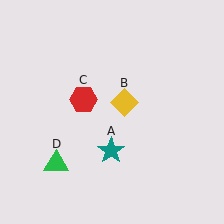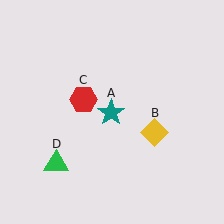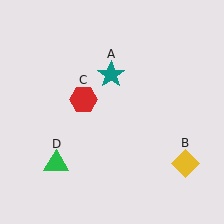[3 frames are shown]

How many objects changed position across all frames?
2 objects changed position: teal star (object A), yellow diamond (object B).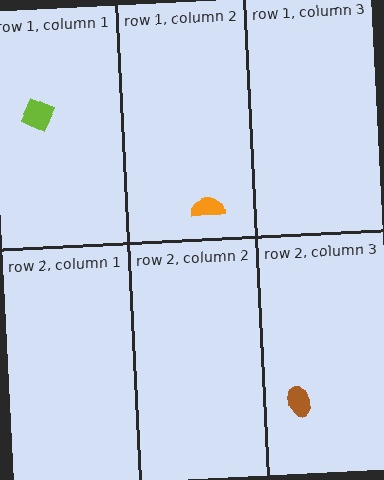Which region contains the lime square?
The row 1, column 1 region.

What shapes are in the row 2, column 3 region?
The brown ellipse.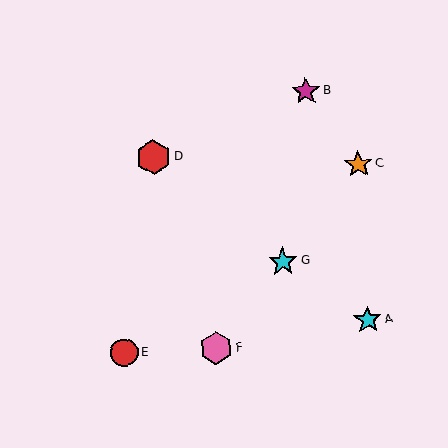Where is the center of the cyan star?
The center of the cyan star is at (368, 320).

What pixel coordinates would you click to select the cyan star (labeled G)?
Click at (283, 262) to select the cyan star G.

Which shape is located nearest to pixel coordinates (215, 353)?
The pink hexagon (labeled F) at (216, 348) is nearest to that location.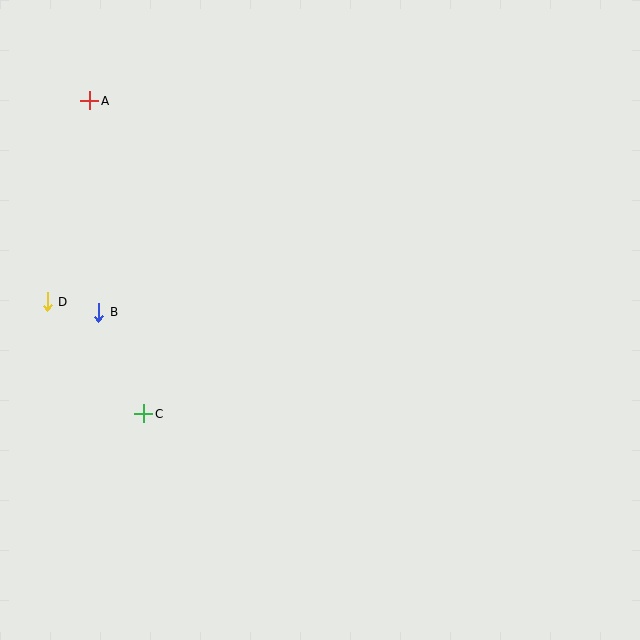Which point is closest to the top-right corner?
Point A is closest to the top-right corner.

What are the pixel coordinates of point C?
Point C is at (144, 414).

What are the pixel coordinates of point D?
Point D is at (47, 302).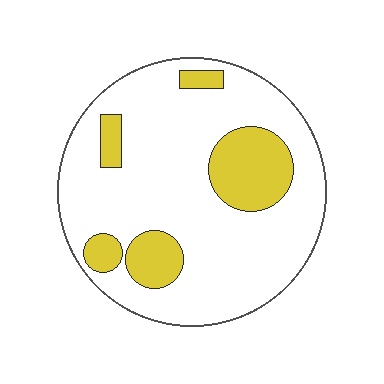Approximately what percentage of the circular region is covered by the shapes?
Approximately 20%.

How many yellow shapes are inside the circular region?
5.